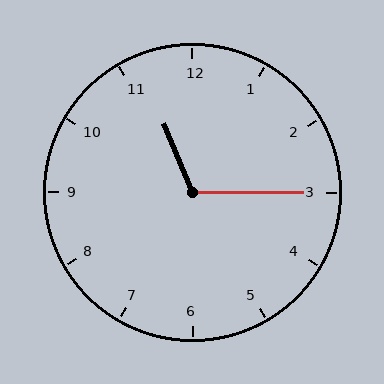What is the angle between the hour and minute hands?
Approximately 112 degrees.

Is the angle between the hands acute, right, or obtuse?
It is obtuse.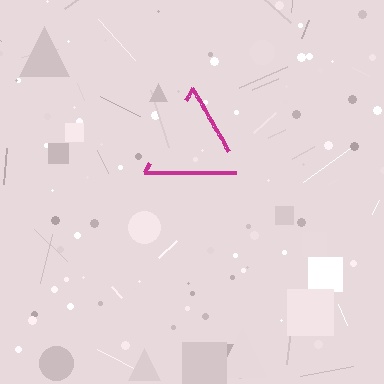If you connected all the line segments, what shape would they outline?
They would outline a triangle.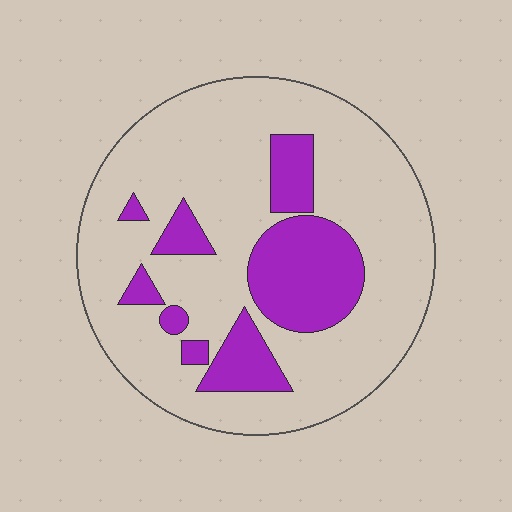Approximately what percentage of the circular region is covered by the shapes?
Approximately 25%.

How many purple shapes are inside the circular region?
8.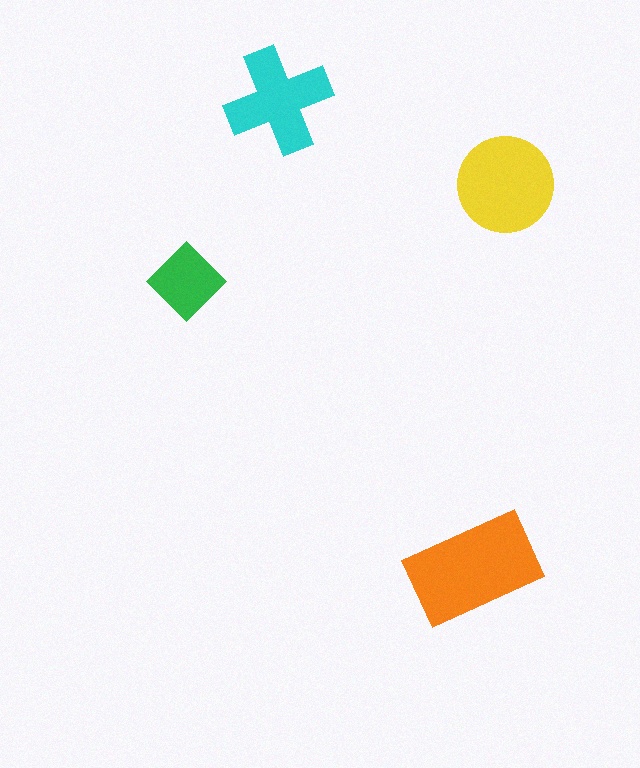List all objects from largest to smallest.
The orange rectangle, the yellow circle, the cyan cross, the green diamond.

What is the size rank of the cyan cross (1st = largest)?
3rd.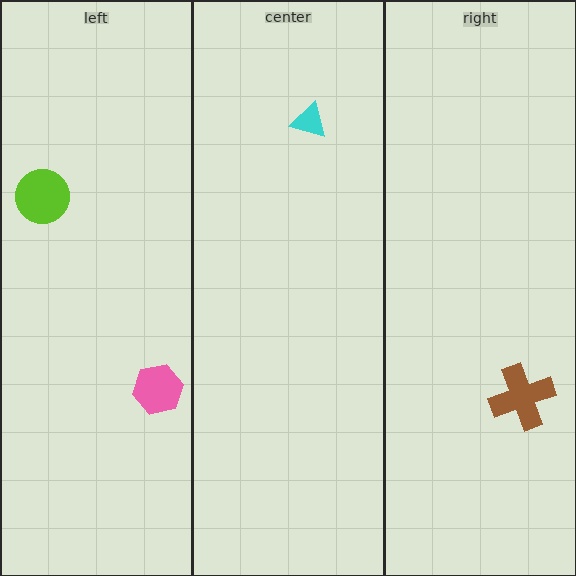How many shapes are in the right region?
1.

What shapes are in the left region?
The pink hexagon, the lime circle.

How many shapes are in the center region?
1.